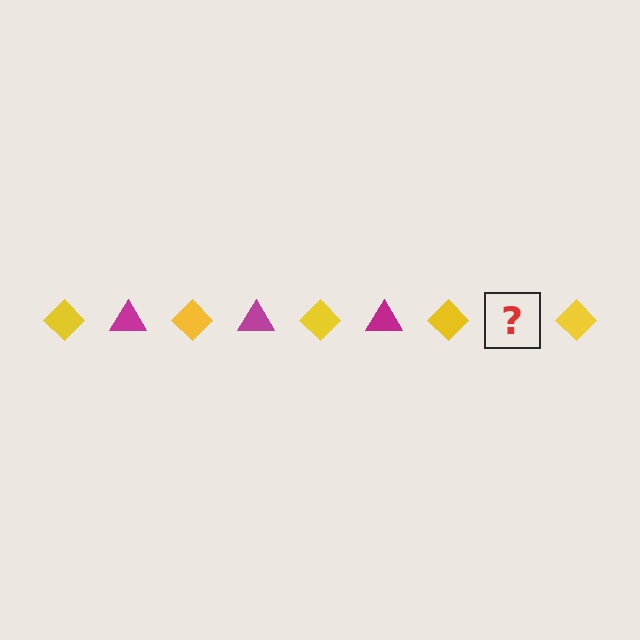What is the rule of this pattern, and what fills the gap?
The rule is that the pattern alternates between yellow diamond and magenta triangle. The gap should be filled with a magenta triangle.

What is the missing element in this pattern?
The missing element is a magenta triangle.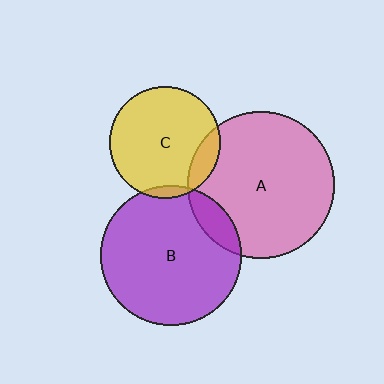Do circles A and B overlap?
Yes.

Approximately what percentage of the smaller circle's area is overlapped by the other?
Approximately 10%.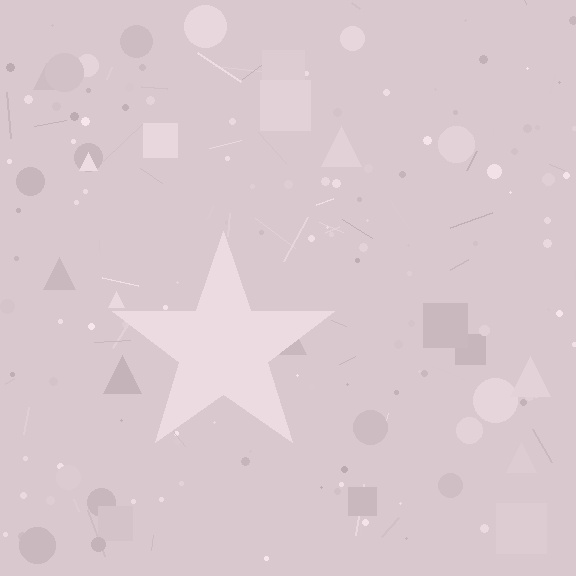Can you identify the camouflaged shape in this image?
The camouflaged shape is a star.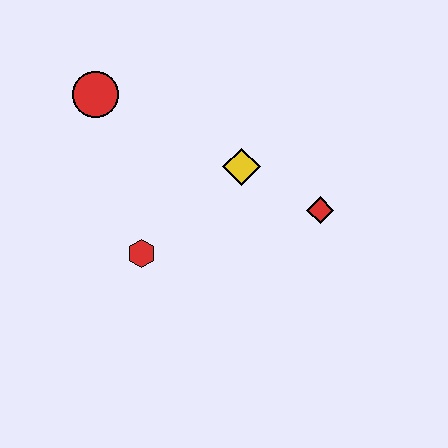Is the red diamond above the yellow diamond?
No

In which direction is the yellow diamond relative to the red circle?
The yellow diamond is to the right of the red circle.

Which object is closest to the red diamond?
The yellow diamond is closest to the red diamond.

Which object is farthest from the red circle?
The red diamond is farthest from the red circle.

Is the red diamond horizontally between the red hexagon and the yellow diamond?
No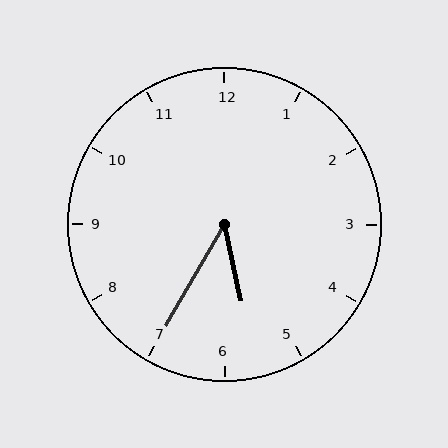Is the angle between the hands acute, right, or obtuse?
It is acute.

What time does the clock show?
5:35.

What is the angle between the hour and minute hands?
Approximately 42 degrees.